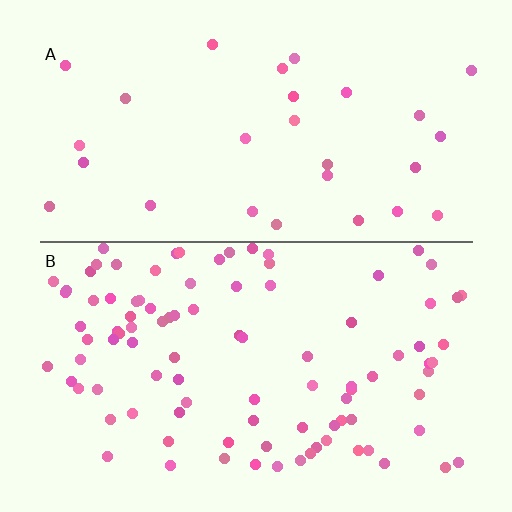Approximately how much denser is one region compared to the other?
Approximately 3.4× — region B over region A.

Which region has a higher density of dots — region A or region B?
B (the bottom).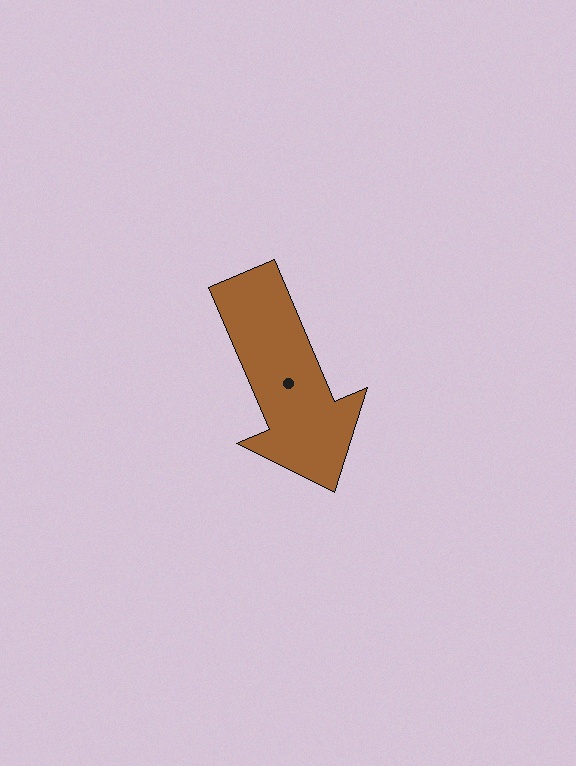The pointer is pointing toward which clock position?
Roughly 5 o'clock.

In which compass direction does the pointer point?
Southeast.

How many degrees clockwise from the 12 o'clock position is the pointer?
Approximately 157 degrees.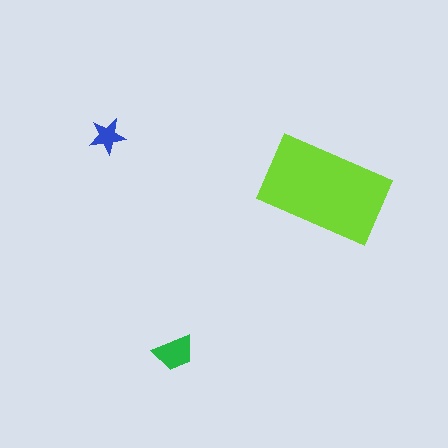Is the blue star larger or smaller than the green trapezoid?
Smaller.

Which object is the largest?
The lime rectangle.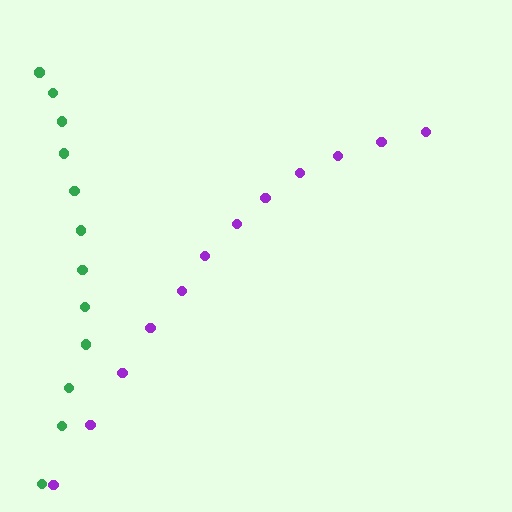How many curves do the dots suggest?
There are 2 distinct paths.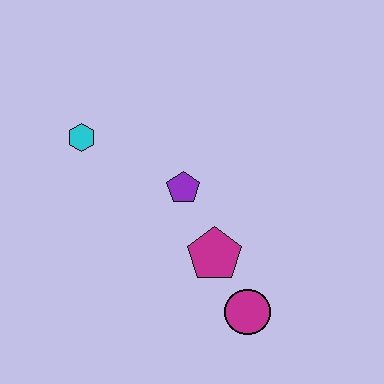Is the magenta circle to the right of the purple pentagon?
Yes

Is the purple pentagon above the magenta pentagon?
Yes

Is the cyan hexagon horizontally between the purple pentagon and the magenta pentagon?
No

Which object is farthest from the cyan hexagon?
The magenta circle is farthest from the cyan hexagon.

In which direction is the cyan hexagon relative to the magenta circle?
The cyan hexagon is above the magenta circle.